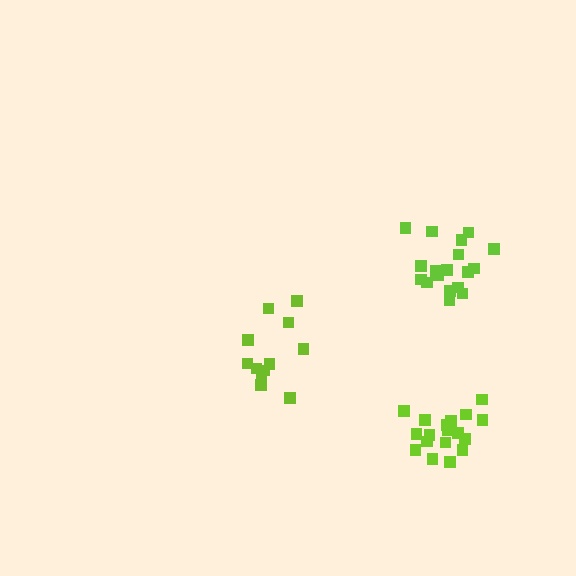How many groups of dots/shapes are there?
There are 3 groups.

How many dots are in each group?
Group 1: 18 dots, Group 2: 18 dots, Group 3: 12 dots (48 total).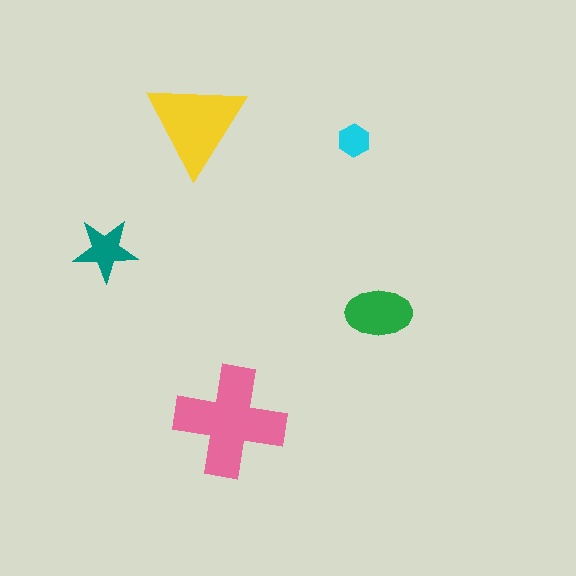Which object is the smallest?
The cyan hexagon.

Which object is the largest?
The pink cross.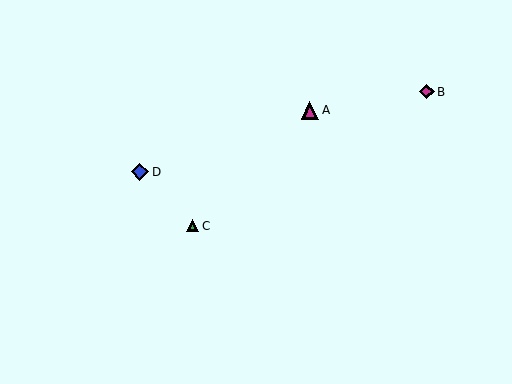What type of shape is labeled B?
Shape B is a magenta diamond.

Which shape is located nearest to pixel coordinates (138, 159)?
The blue diamond (labeled D) at (140, 172) is nearest to that location.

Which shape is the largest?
The blue diamond (labeled D) is the largest.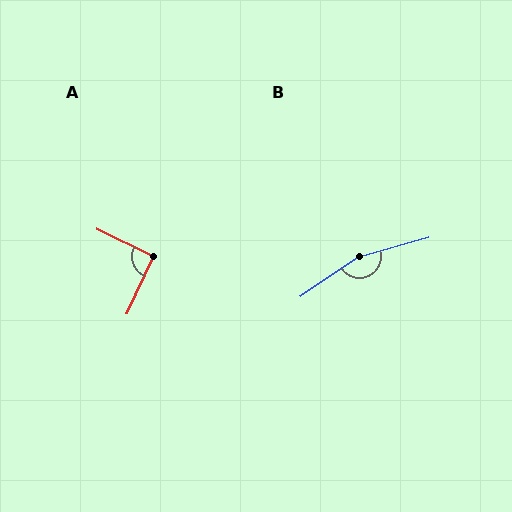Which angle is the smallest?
A, at approximately 91 degrees.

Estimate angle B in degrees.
Approximately 162 degrees.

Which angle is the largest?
B, at approximately 162 degrees.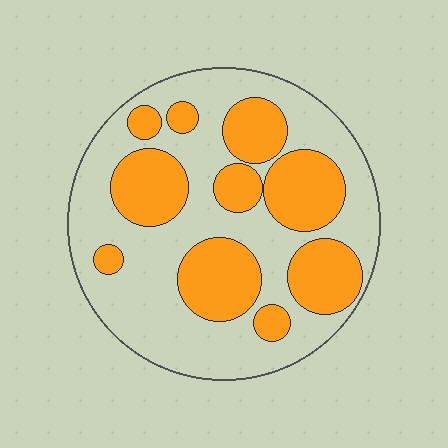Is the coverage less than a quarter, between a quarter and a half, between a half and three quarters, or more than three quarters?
Between a quarter and a half.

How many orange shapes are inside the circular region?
10.